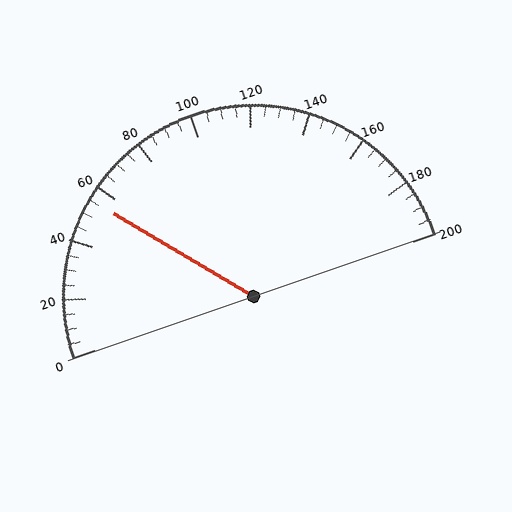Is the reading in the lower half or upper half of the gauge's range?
The reading is in the lower half of the range (0 to 200).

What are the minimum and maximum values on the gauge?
The gauge ranges from 0 to 200.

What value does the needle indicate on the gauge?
The needle indicates approximately 55.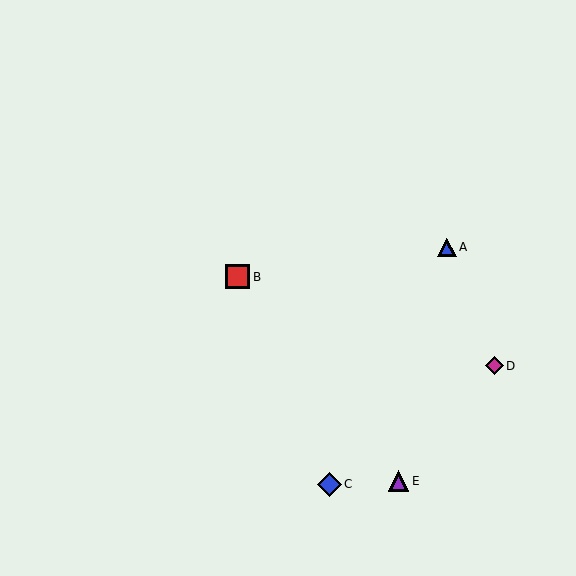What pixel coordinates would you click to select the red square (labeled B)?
Click at (238, 277) to select the red square B.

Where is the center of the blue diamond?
The center of the blue diamond is at (329, 484).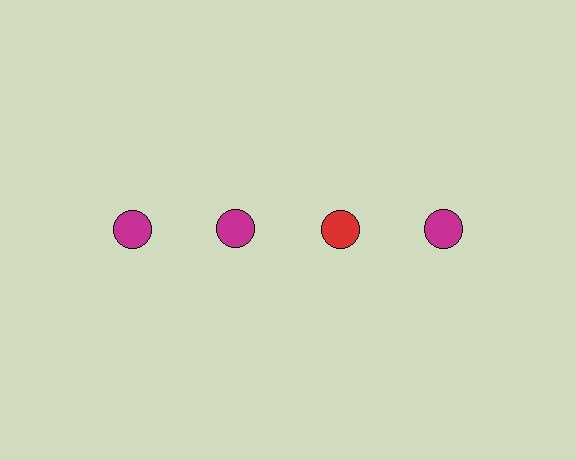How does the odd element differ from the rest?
It has a different color: red instead of magenta.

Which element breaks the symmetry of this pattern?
The red circle in the top row, center column breaks the symmetry. All other shapes are magenta circles.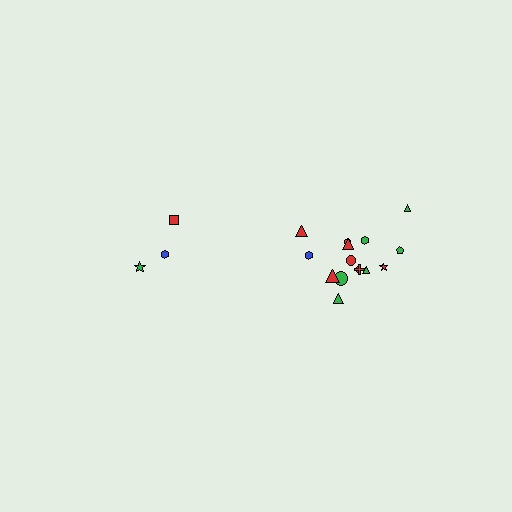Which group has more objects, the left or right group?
The right group.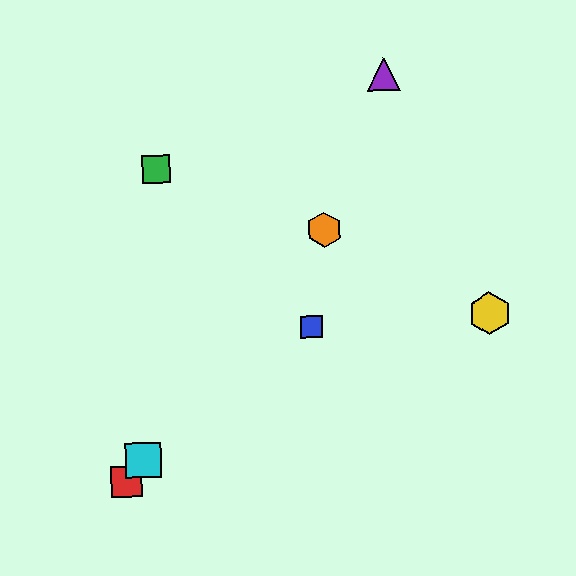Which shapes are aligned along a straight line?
The red square, the orange hexagon, the cyan square are aligned along a straight line.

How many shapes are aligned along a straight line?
3 shapes (the red square, the orange hexagon, the cyan square) are aligned along a straight line.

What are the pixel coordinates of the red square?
The red square is at (126, 482).